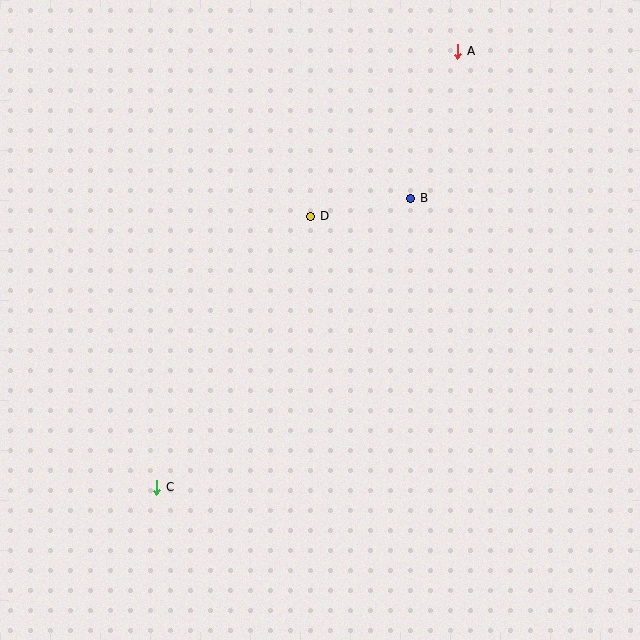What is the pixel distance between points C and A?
The distance between C and A is 530 pixels.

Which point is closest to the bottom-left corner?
Point C is closest to the bottom-left corner.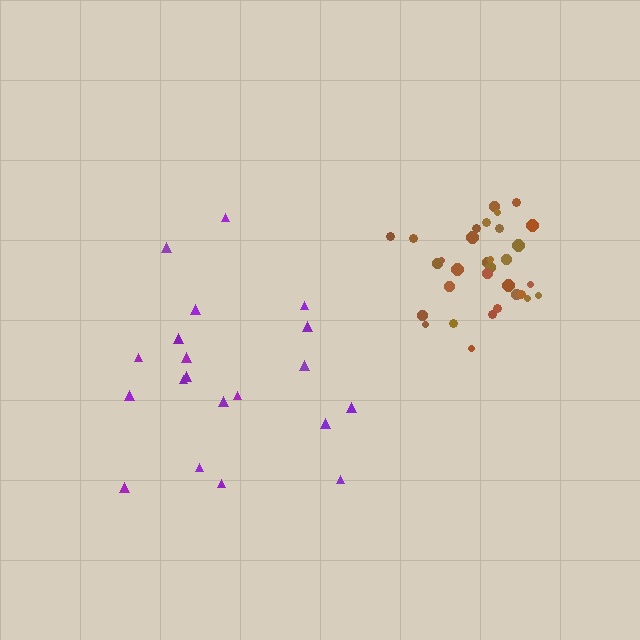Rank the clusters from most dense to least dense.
brown, purple.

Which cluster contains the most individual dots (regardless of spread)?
Brown (32).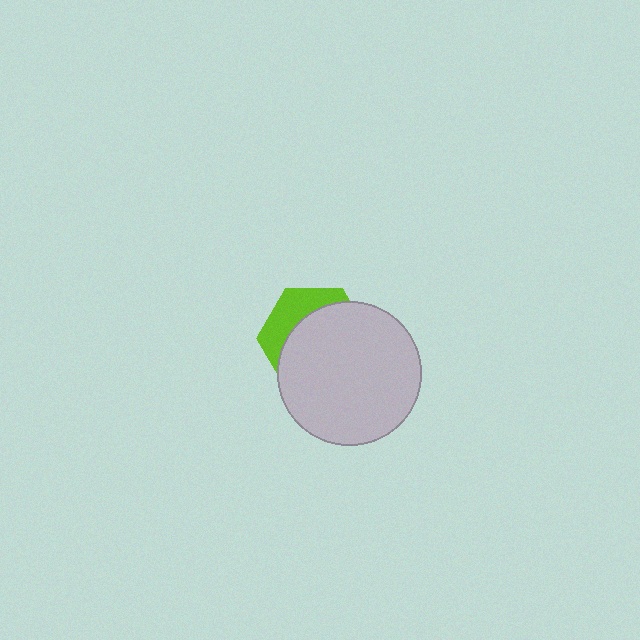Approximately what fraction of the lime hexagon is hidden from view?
Roughly 68% of the lime hexagon is hidden behind the light gray circle.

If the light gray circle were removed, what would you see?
You would see the complete lime hexagon.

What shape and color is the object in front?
The object in front is a light gray circle.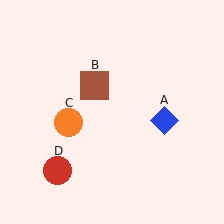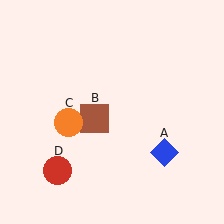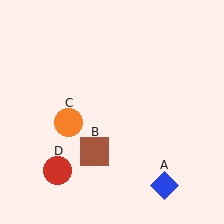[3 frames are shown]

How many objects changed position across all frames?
2 objects changed position: blue diamond (object A), brown square (object B).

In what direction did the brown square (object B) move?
The brown square (object B) moved down.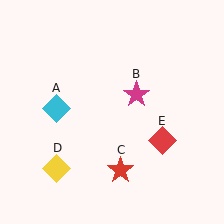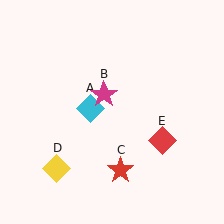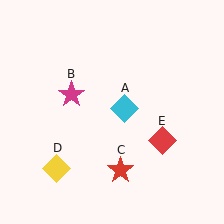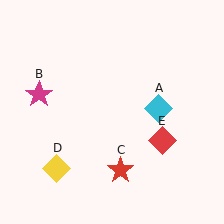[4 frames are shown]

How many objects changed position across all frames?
2 objects changed position: cyan diamond (object A), magenta star (object B).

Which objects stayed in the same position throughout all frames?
Red star (object C) and yellow diamond (object D) and red diamond (object E) remained stationary.